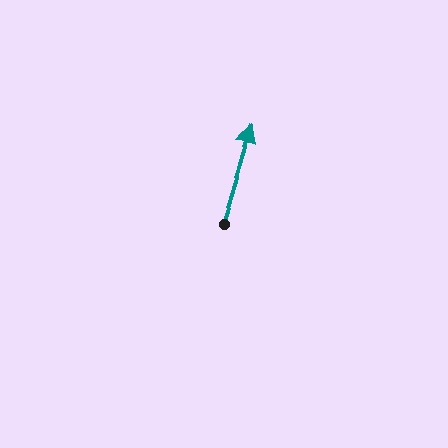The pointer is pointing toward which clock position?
Roughly 1 o'clock.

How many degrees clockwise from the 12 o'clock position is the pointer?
Approximately 17 degrees.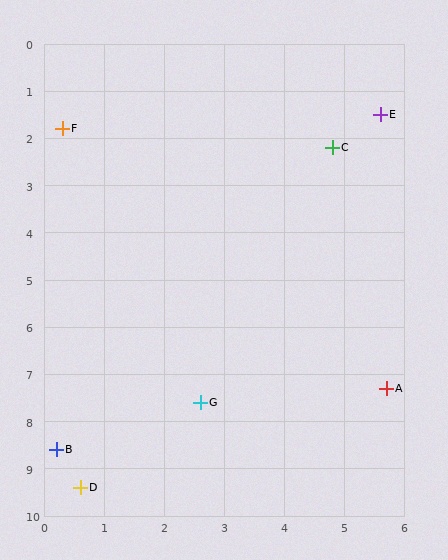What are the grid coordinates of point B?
Point B is at approximately (0.2, 8.6).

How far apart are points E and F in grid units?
Points E and F are about 5.3 grid units apart.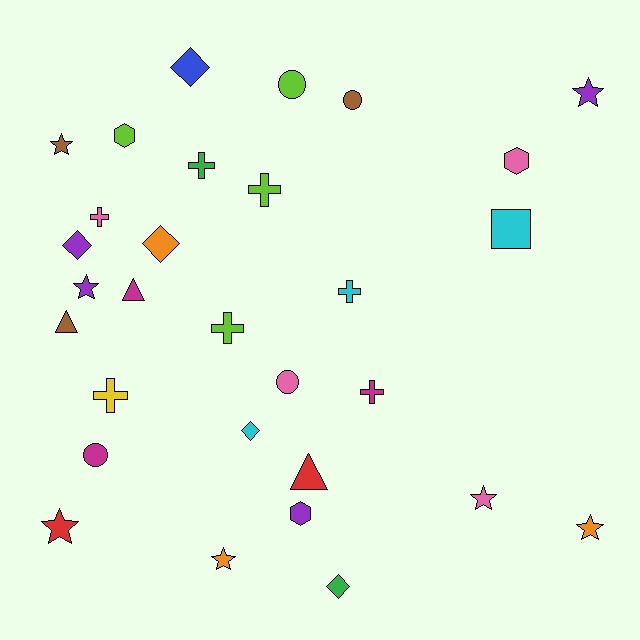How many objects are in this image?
There are 30 objects.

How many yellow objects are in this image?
There is 1 yellow object.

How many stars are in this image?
There are 7 stars.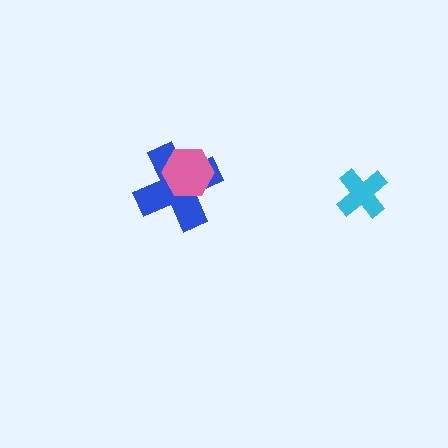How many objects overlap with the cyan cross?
0 objects overlap with the cyan cross.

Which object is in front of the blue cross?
The pink hexagon is in front of the blue cross.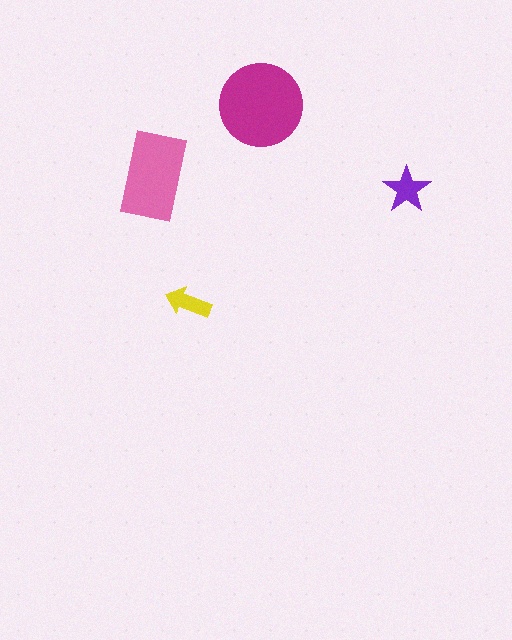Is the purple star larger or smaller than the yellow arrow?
Larger.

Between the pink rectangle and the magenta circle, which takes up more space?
The magenta circle.